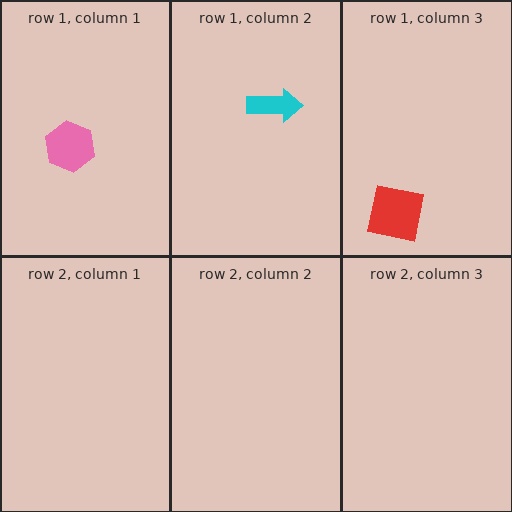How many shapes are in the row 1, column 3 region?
1.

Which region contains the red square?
The row 1, column 3 region.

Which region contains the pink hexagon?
The row 1, column 1 region.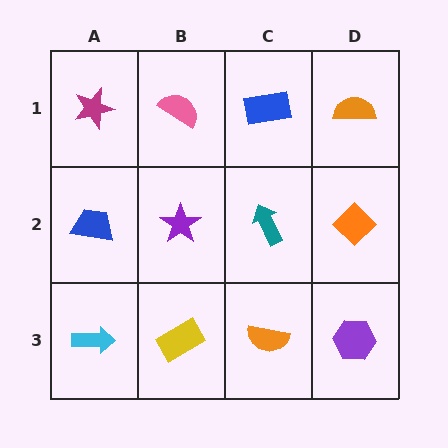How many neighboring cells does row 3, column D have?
2.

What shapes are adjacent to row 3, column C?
A teal arrow (row 2, column C), a yellow rectangle (row 3, column B), a purple hexagon (row 3, column D).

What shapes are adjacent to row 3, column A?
A blue trapezoid (row 2, column A), a yellow rectangle (row 3, column B).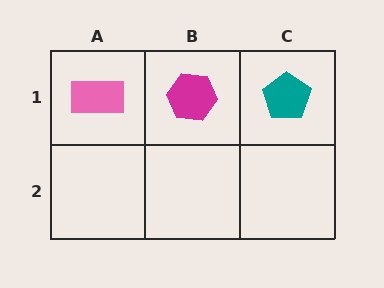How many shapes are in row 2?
0 shapes.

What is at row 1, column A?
A pink rectangle.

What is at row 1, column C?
A teal pentagon.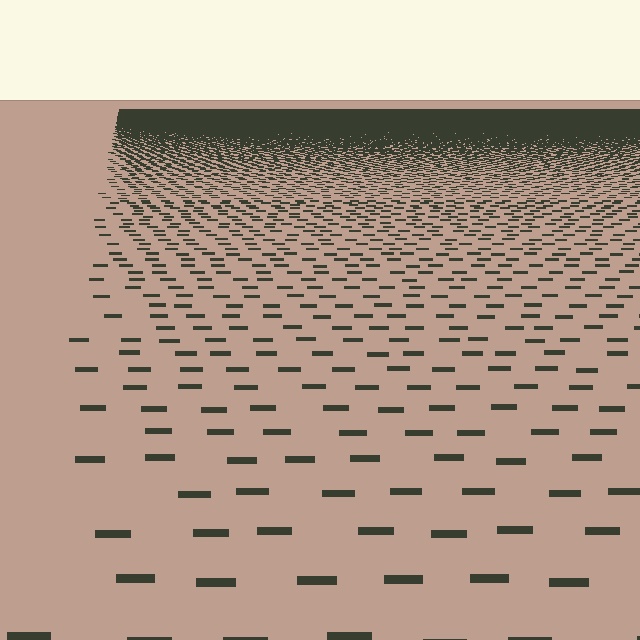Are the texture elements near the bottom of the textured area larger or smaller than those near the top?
Larger. Near the bottom, elements are closer to the viewer and appear at a bigger on-screen size.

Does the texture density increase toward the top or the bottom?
Density increases toward the top.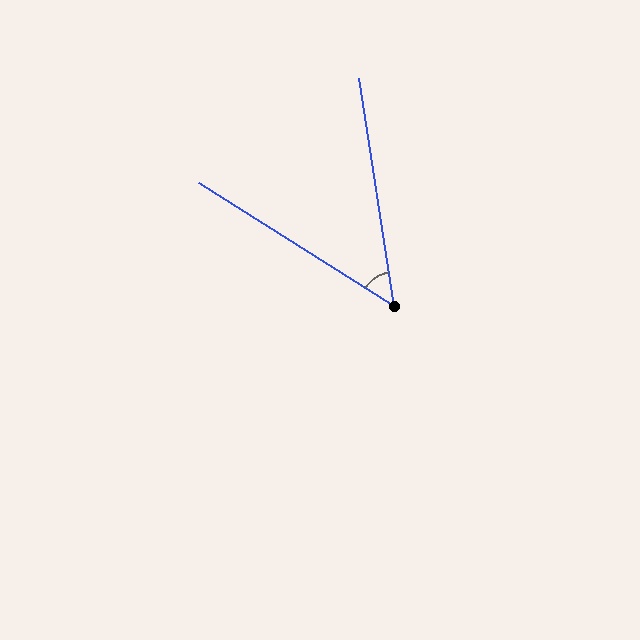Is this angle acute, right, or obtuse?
It is acute.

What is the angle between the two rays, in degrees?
Approximately 49 degrees.